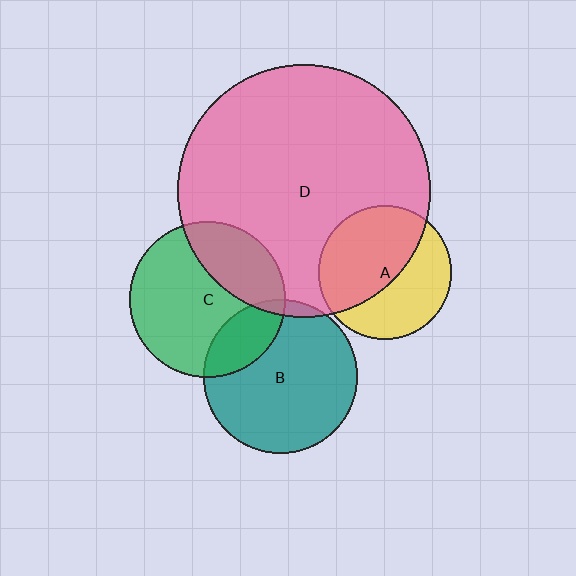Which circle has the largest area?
Circle D (pink).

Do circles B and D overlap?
Yes.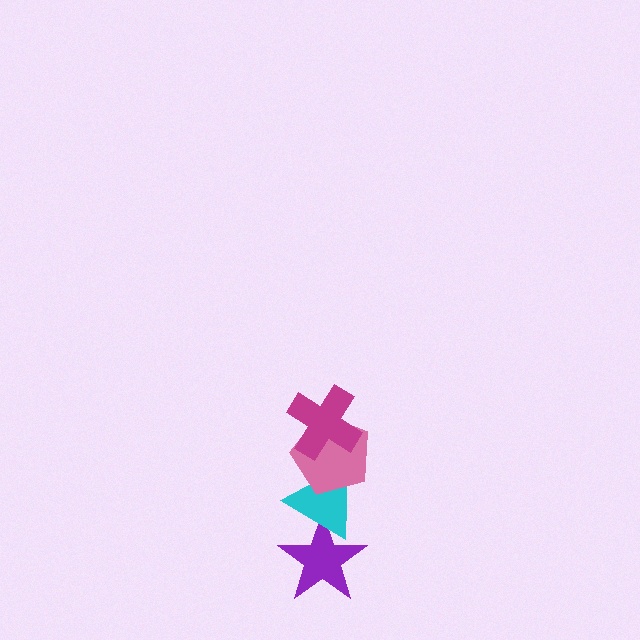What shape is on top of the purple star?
The cyan triangle is on top of the purple star.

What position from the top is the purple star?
The purple star is 4th from the top.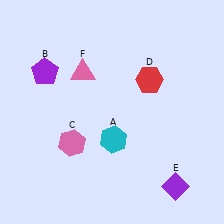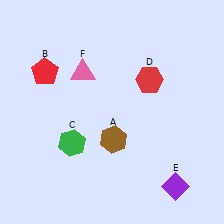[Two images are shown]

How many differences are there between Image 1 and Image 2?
There are 3 differences between the two images.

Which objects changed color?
A changed from cyan to brown. B changed from purple to red. C changed from pink to green.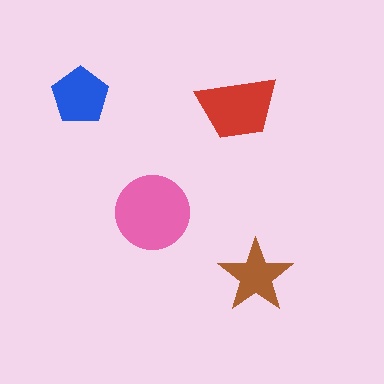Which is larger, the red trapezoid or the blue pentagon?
The red trapezoid.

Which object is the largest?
The pink circle.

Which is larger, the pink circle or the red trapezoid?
The pink circle.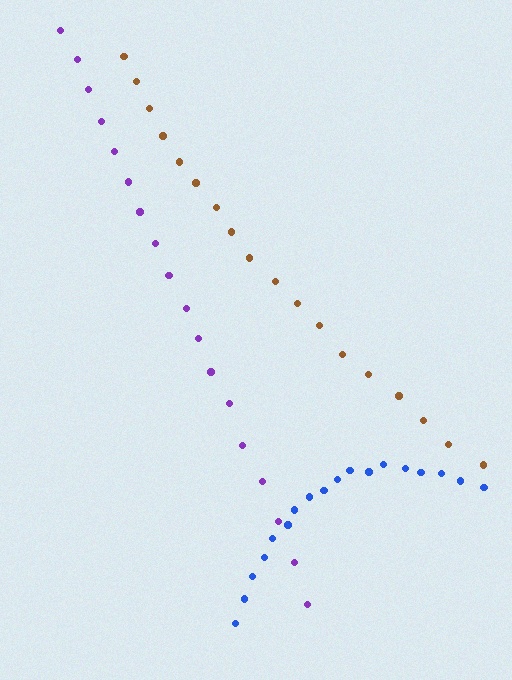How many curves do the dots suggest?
There are 3 distinct paths.